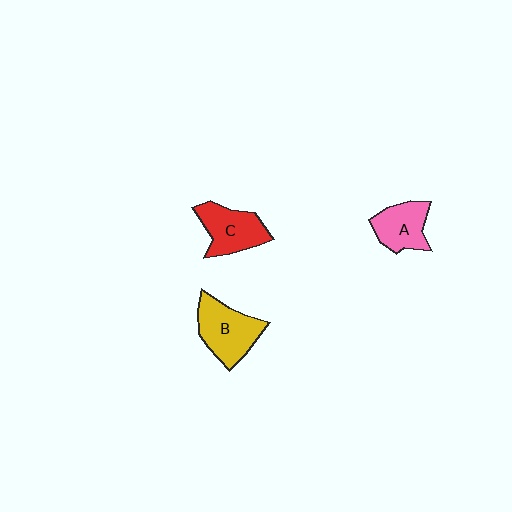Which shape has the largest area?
Shape B (yellow).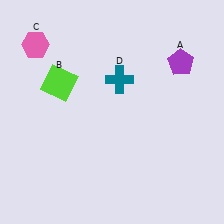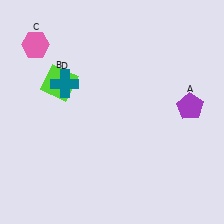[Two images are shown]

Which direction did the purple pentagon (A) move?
The purple pentagon (A) moved down.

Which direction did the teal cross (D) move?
The teal cross (D) moved left.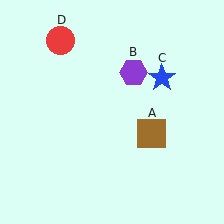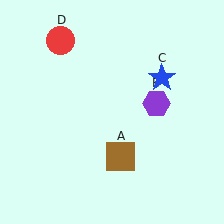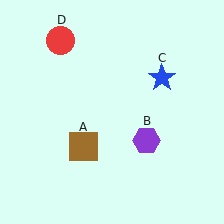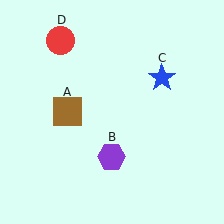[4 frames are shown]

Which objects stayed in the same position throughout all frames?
Blue star (object C) and red circle (object D) remained stationary.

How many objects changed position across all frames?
2 objects changed position: brown square (object A), purple hexagon (object B).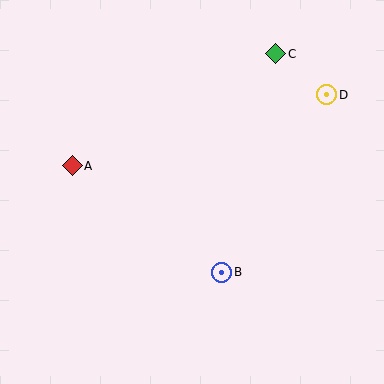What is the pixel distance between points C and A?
The distance between C and A is 232 pixels.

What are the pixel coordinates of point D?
Point D is at (327, 95).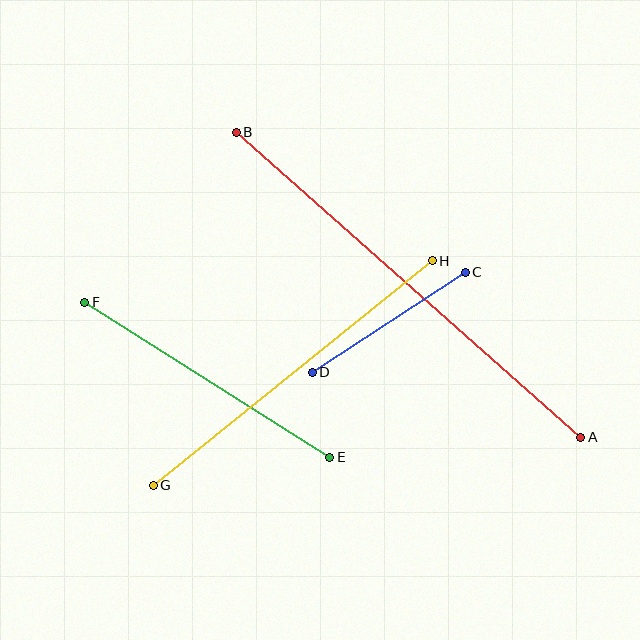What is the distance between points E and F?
The distance is approximately 290 pixels.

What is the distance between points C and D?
The distance is approximately 183 pixels.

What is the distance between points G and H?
The distance is approximately 358 pixels.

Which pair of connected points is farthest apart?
Points A and B are farthest apart.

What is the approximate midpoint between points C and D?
The midpoint is at approximately (389, 322) pixels.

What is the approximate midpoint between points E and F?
The midpoint is at approximately (207, 380) pixels.